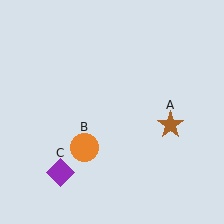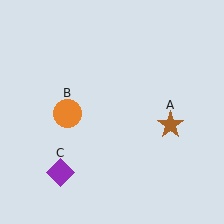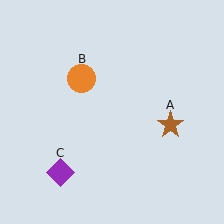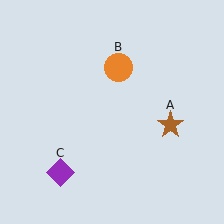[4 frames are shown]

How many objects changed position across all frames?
1 object changed position: orange circle (object B).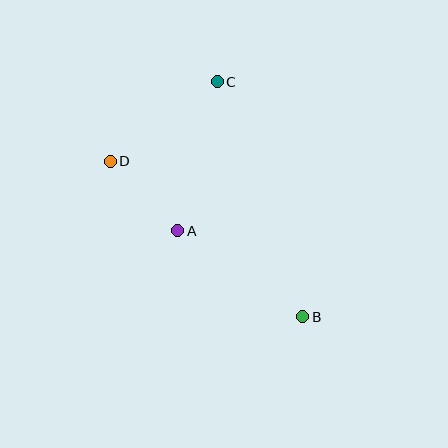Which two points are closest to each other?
Points A and D are closest to each other.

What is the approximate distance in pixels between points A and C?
The distance between A and C is approximately 154 pixels.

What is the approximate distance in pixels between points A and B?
The distance between A and B is approximately 152 pixels.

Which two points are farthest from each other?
Points B and C are farthest from each other.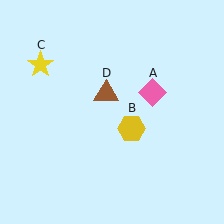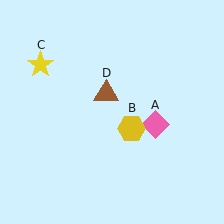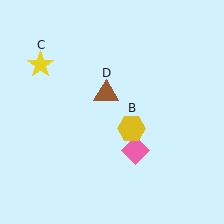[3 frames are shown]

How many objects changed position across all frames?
1 object changed position: pink diamond (object A).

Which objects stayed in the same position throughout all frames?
Yellow hexagon (object B) and yellow star (object C) and brown triangle (object D) remained stationary.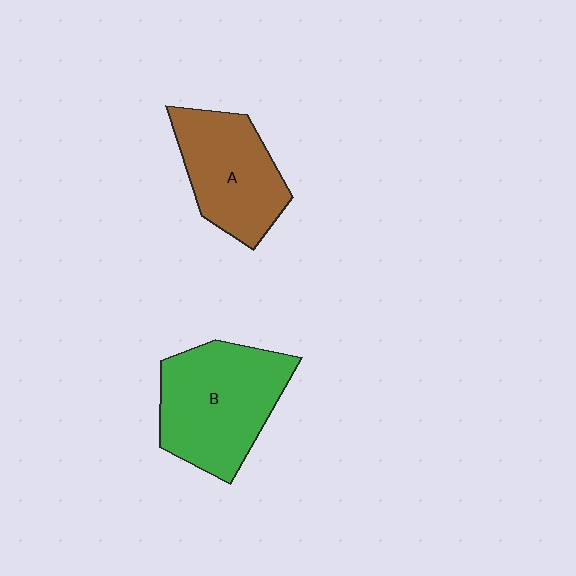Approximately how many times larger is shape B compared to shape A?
Approximately 1.3 times.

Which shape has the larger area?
Shape B (green).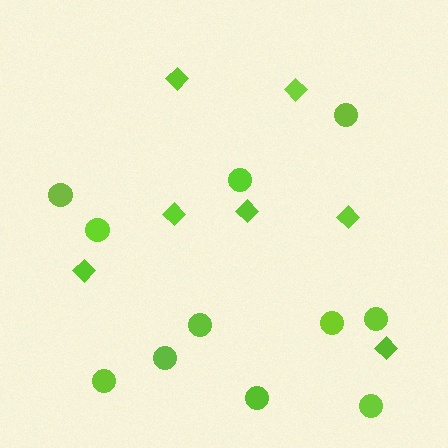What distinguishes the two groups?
There are 2 groups: one group of diamonds (7) and one group of circles (11).